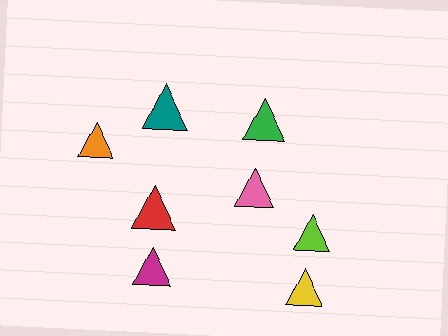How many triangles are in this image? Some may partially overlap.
There are 8 triangles.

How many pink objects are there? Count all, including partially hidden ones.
There is 1 pink object.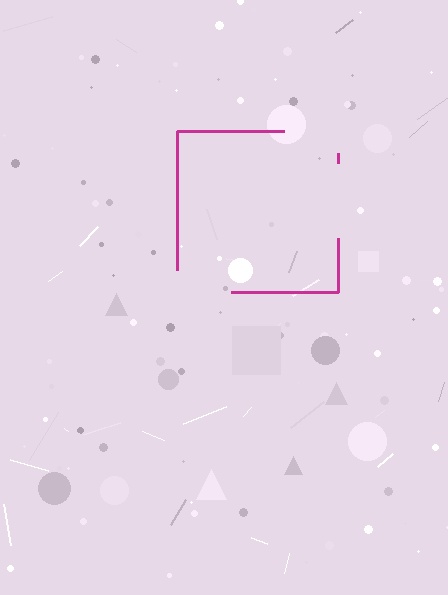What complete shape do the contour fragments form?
The contour fragments form a square.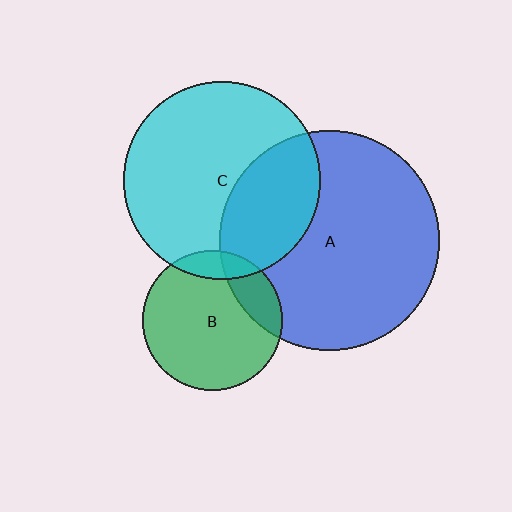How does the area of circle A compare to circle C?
Approximately 1.2 times.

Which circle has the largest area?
Circle A (blue).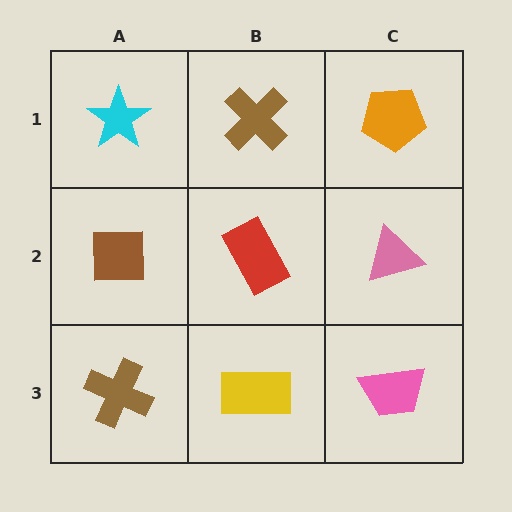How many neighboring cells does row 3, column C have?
2.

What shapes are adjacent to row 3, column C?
A pink triangle (row 2, column C), a yellow rectangle (row 3, column B).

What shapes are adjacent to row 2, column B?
A brown cross (row 1, column B), a yellow rectangle (row 3, column B), a brown square (row 2, column A), a pink triangle (row 2, column C).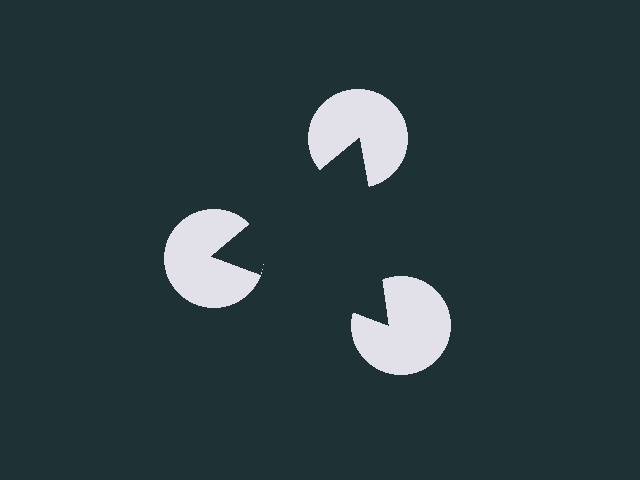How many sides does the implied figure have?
3 sides.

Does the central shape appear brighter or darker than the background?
It typically appears slightly darker than the background, even though no actual brightness change is drawn.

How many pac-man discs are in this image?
There are 3 — one at each vertex of the illusory triangle.